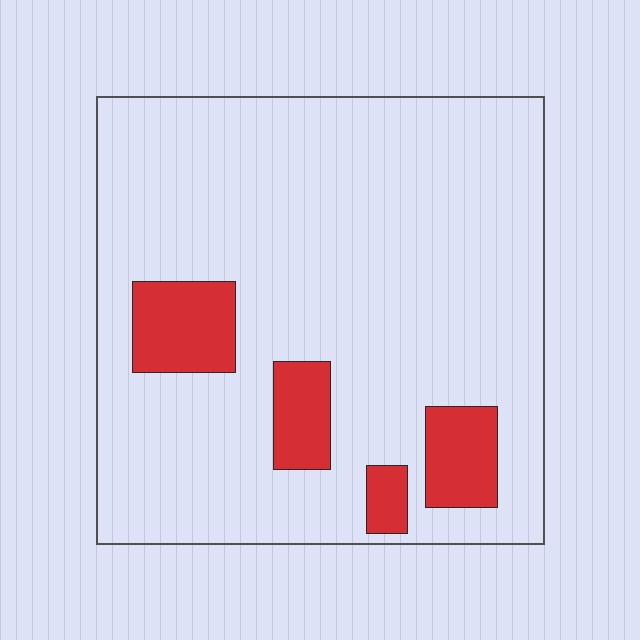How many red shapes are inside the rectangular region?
4.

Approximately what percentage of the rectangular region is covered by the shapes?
Approximately 15%.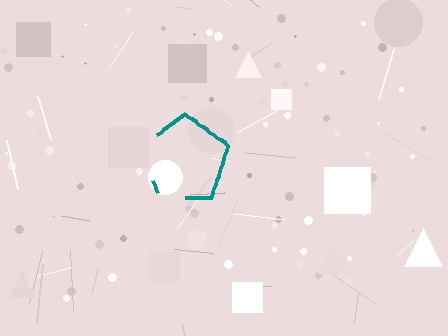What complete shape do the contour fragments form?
The contour fragments form a pentagon.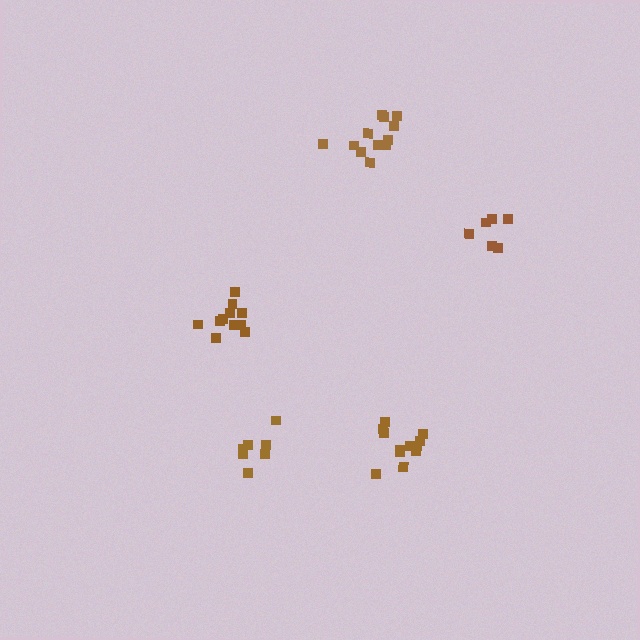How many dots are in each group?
Group 1: 6 dots, Group 2: 12 dots, Group 3: 11 dots, Group 4: 7 dots, Group 5: 12 dots (48 total).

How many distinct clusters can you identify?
There are 5 distinct clusters.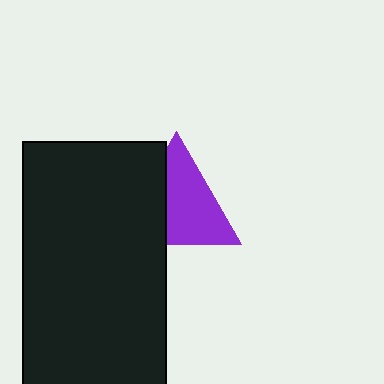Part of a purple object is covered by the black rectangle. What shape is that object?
It is a triangle.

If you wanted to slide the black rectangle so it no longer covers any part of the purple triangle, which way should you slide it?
Slide it left — that is the most direct way to separate the two shapes.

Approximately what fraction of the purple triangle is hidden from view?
Roughly 37% of the purple triangle is hidden behind the black rectangle.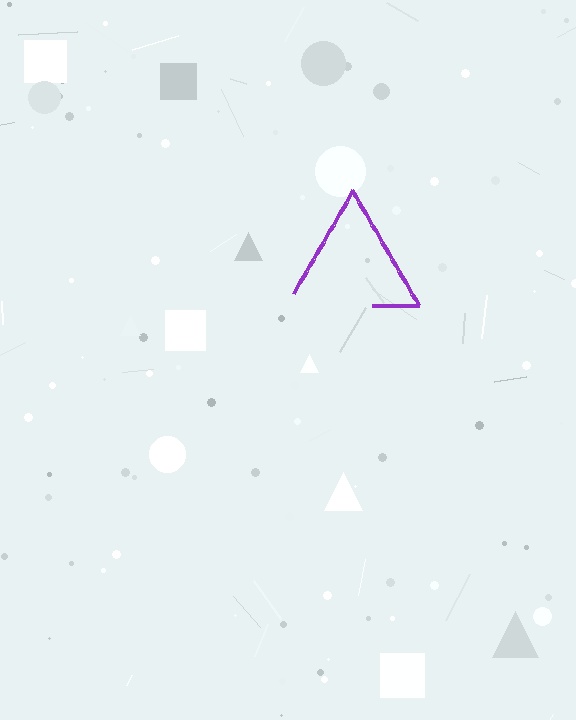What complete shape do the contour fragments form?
The contour fragments form a triangle.